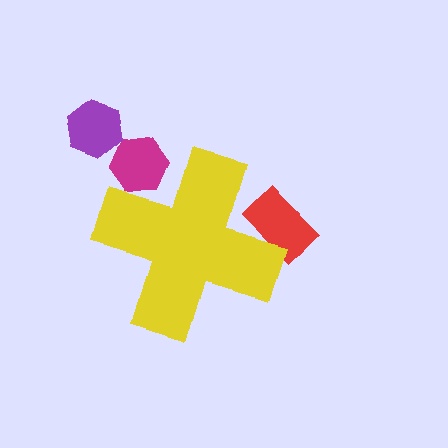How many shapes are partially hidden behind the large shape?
2 shapes are partially hidden.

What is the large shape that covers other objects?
A yellow cross.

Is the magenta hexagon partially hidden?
Yes, the magenta hexagon is partially hidden behind the yellow cross.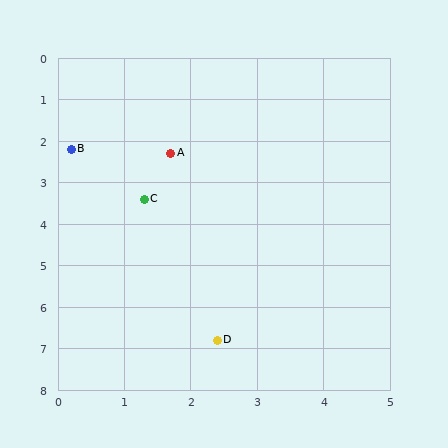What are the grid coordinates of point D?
Point D is at approximately (2.4, 6.8).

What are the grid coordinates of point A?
Point A is at approximately (1.7, 2.3).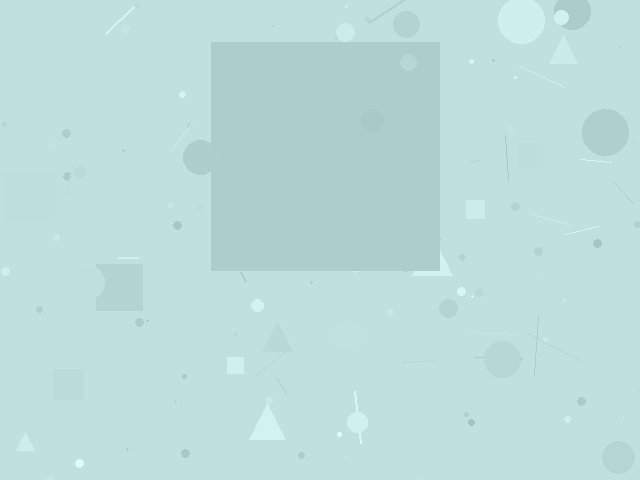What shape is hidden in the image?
A square is hidden in the image.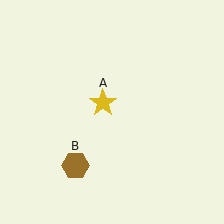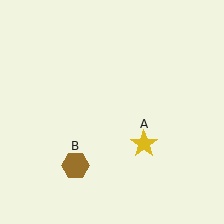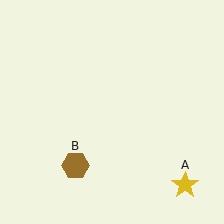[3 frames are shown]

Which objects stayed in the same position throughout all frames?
Brown hexagon (object B) remained stationary.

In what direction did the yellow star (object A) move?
The yellow star (object A) moved down and to the right.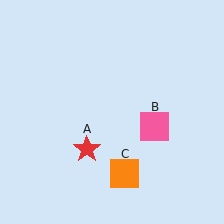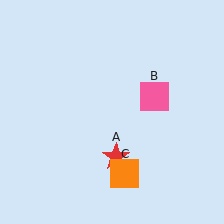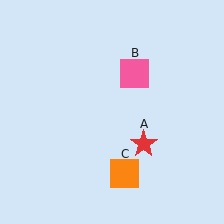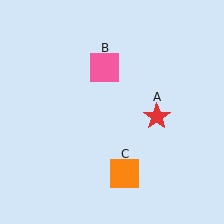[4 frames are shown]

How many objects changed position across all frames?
2 objects changed position: red star (object A), pink square (object B).